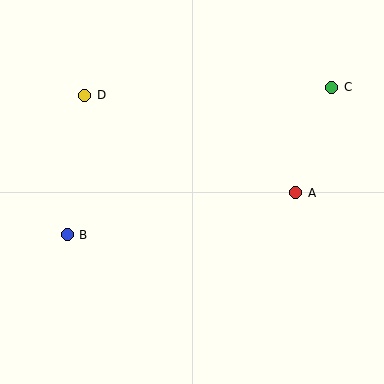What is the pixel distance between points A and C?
The distance between A and C is 111 pixels.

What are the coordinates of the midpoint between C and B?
The midpoint between C and B is at (199, 161).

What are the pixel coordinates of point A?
Point A is at (296, 193).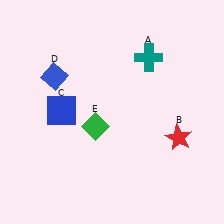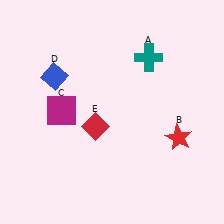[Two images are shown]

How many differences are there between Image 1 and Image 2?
There are 2 differences between the two images.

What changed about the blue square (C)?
In Image 1, C is blue. In Image 2, it changed to magenta.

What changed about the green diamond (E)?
In Image 1, E is green. In Image 2, it changed to red.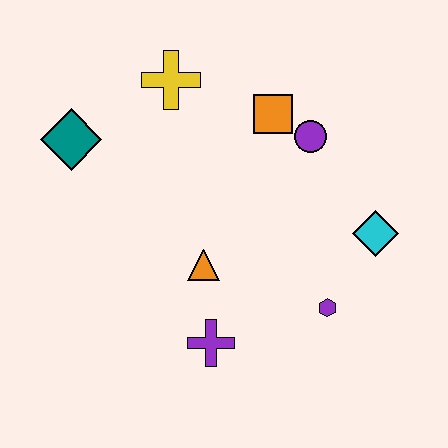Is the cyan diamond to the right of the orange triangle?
Yes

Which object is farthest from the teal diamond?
The cyan diamond is farthest from the teal diamond.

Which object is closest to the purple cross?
The orange triangle is closest to the purple cross.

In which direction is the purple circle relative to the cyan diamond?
The purple circle is above the cyan diamond.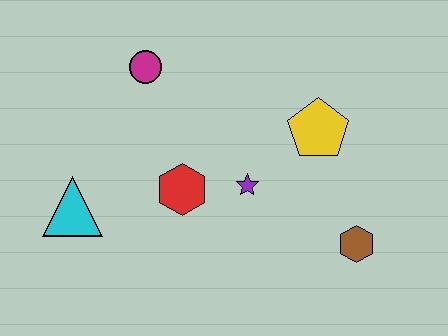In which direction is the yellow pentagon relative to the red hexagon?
The yellow pentagon is to the right of the red hexagon.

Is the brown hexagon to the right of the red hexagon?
Yes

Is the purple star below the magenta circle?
Yes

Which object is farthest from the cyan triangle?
The brown hexagon is farthest from the cyan triangle.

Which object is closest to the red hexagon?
The purple star is closest to the red hexagon.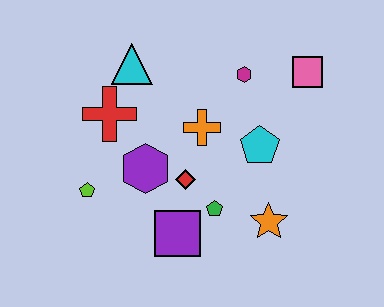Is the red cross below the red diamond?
No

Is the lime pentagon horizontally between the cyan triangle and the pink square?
No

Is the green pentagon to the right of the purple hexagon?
Yes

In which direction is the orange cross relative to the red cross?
The orange cross is to the right of the red cross.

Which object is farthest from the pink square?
The lime pentagon is farthest from the pink square.